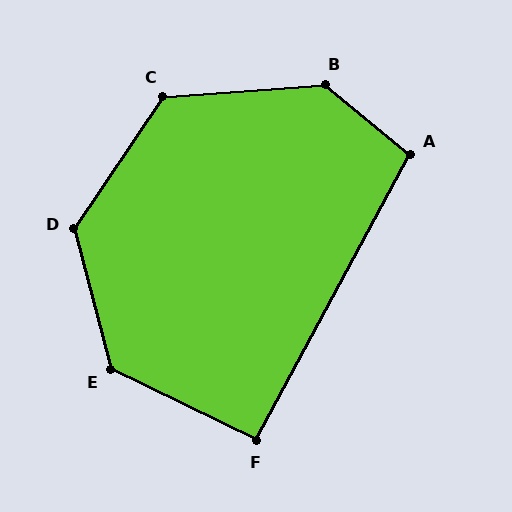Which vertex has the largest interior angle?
B, at approximately 136 degrees.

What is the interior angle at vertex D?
Approximately 131 degrees (obtuse).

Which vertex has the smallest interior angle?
F, at approximately 92 degrees.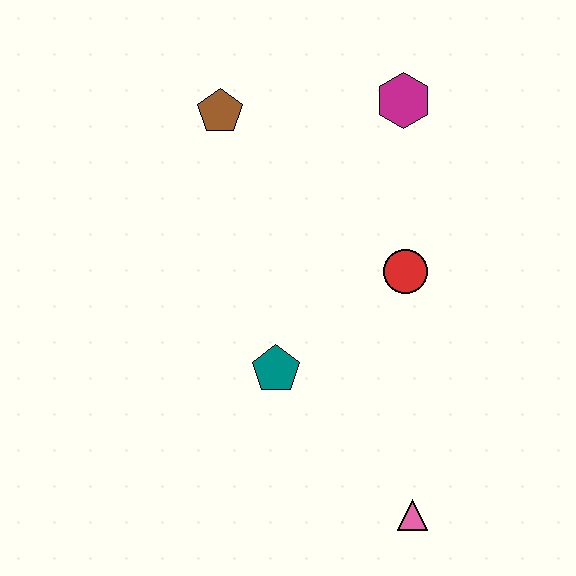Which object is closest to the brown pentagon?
The magenta hexagon is closest to the brown pentagon.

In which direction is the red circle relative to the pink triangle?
The red circle is above the pink triangle.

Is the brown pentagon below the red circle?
No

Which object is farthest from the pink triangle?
The brown pentagon is farthest from the pink triangle.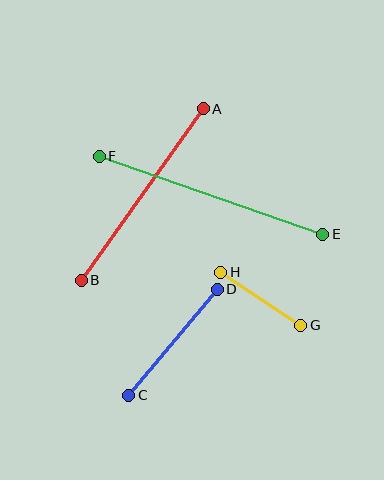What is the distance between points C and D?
The distance is approximately 138 pixels.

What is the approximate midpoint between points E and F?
The midpoint is at approximately (211, 195) pixels.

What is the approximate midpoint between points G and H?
The midpoint is at approximately (261, 299) pixels.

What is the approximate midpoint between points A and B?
The midpoint is at approximately (142, 195) pixels.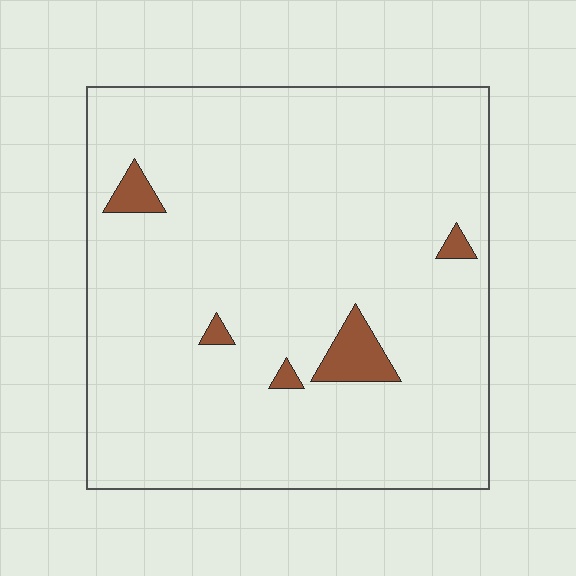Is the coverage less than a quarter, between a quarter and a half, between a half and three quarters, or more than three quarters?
Less than a quarter.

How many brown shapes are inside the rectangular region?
5.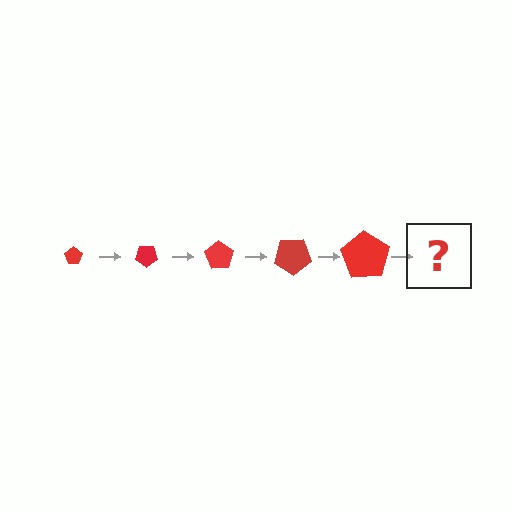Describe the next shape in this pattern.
It should be a pentagon, larger than the previous one and rotated 175 degrees from the start.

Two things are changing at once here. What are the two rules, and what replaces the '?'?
The two rules are that the pentagon grows larger each step and it rotates 35 degrees each step. The '?' should be a pentagon, larger than the previous one and rotated 175 degrees from the start.